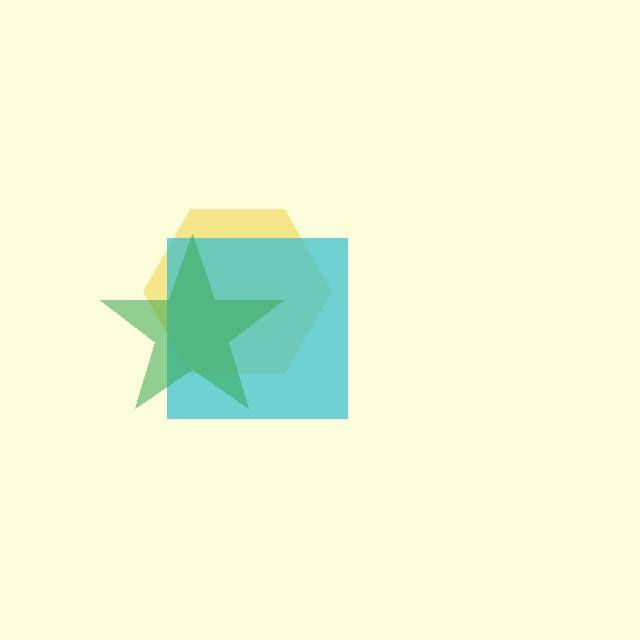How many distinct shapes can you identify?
There are 3 distinct shapes: a yellow hexagon, a cyan square, a green star.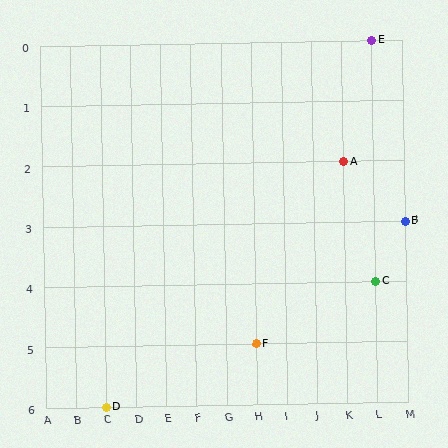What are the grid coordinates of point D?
Point D is at grid coordinates (C, 6).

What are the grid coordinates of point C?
Point C is at grid coordinates (L, 4).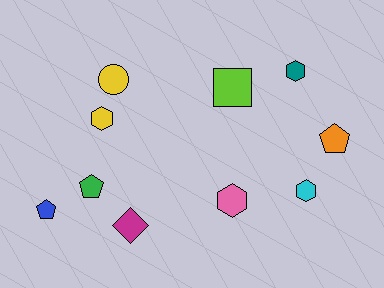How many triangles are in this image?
There are no triangles.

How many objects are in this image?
There are 10 objects.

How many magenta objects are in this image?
There is 1 magenta object.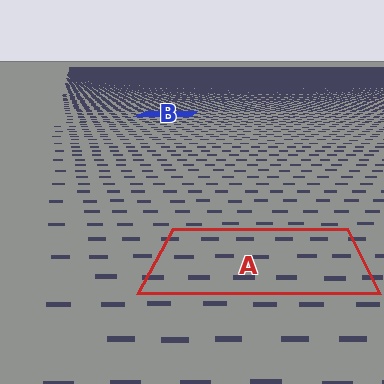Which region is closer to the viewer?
Region A is closer. The texture elements there are larger and more spread out.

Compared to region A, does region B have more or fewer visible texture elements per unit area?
Region B has more texture elements per unit area — they are packed more densely because it is farther away.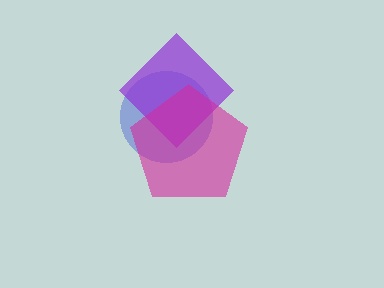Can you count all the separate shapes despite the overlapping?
Yes, there are 3 separate shapes.